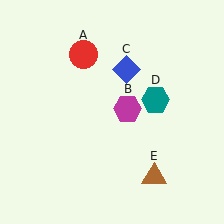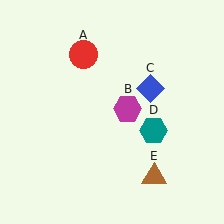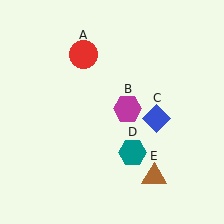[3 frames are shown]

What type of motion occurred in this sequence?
The blue diamond (object C), teal hexagon (object D) rotated clockwise around the center of the scene.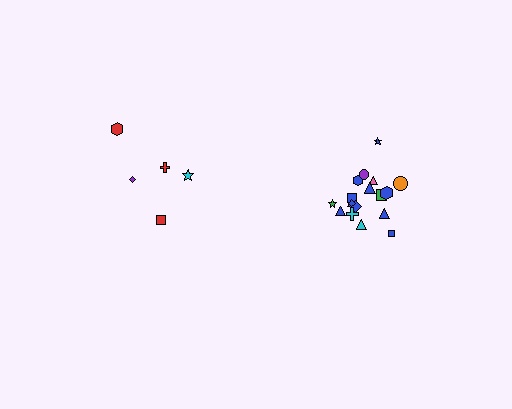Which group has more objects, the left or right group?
The right group.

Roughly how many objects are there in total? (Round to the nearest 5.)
Roughly 25 objects in total.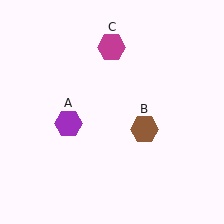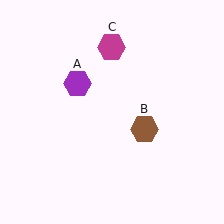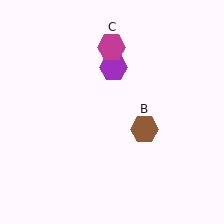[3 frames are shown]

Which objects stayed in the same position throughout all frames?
Brown hexagon (object B) and magenta hexagon (object C) remained stationary.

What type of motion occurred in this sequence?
The purple hexagon (object A) rotated clockwise around the center of the scene.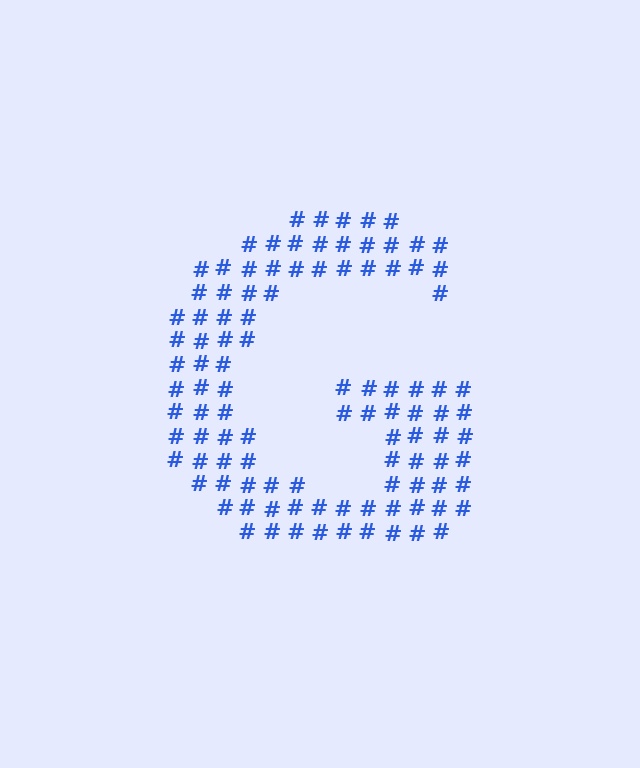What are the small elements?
The small elements are hash symbols.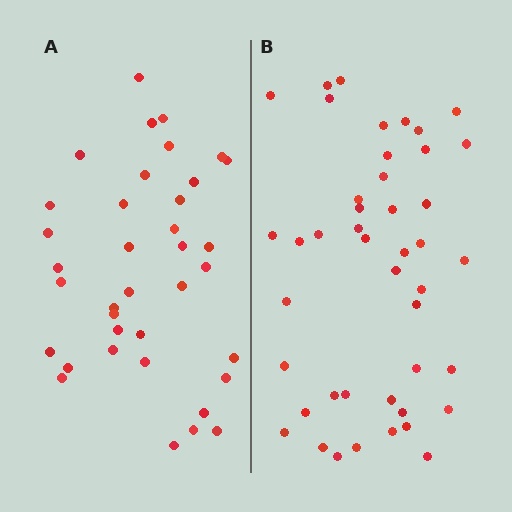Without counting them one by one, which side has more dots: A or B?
Region B (the right region) has more dots.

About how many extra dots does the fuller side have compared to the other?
Region B has roughly 8 or so more dots than region A.